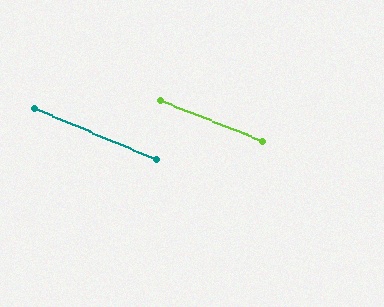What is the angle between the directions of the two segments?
Approximately 1 degree.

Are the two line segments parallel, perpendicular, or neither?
Parallel — their directions differ by only 0.9°.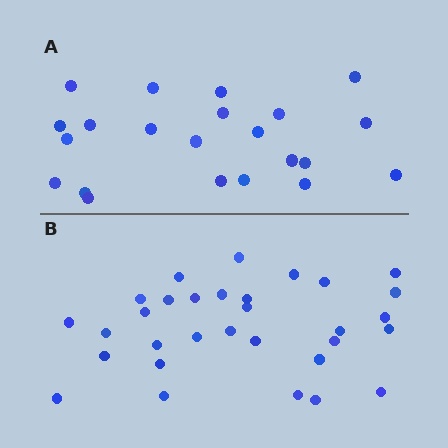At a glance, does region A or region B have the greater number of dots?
Region B (the bottom region) has more dots.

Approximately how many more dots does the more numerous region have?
Region B has roughly 8 or so more dots than region A.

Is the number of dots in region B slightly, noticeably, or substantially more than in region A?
Region B has noticeably more, but not dramatically so. The ratio is roughly 1.4 to 1.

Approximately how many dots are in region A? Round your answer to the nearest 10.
About 20 dots. (The exact count is 22, which rounds to 20.)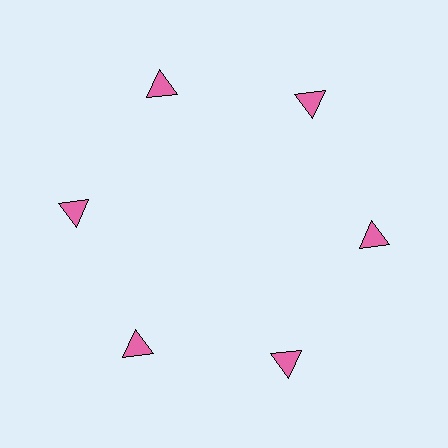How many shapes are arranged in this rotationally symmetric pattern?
There are 6 shapes, arranged in 6 groups of 1.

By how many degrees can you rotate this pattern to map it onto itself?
The pattern maps onto itself every 60 degrees of rotation.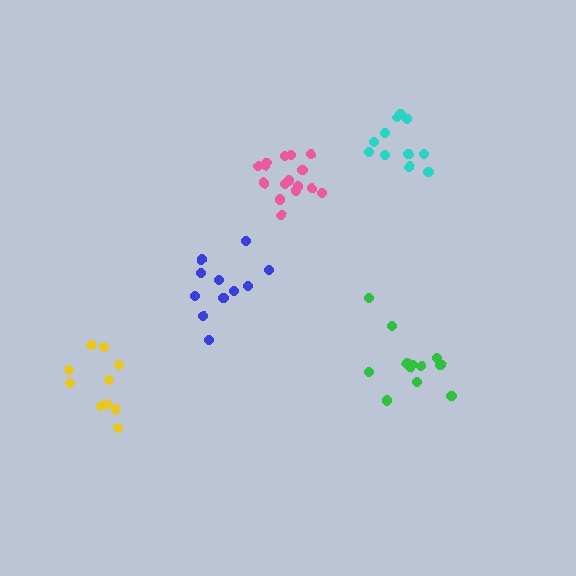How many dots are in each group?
Group 1: 11 dots, Group 2: 11 dots, Group 3: 12 dots, Group 4: 16 dots, Group 5: 10 dots (60 total).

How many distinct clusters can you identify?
There are 5 distinct clusters.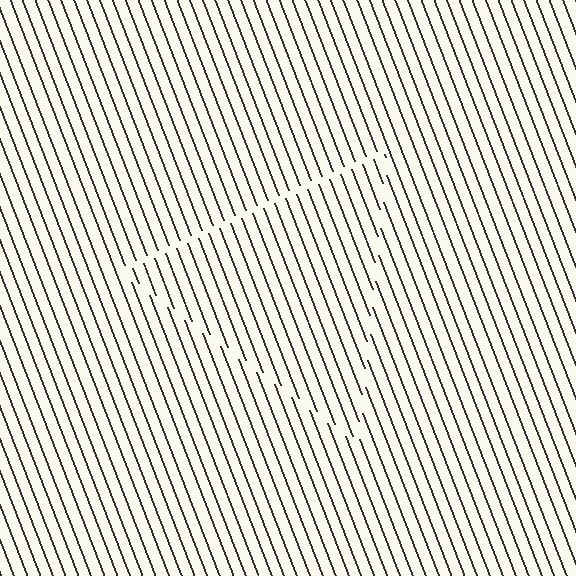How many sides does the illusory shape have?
3 sides — the line-ends trace a triangle.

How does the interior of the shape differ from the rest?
The interior of the shape contains the same grating, shifted by half a period — the contour is defined by the phase discontinuity where line-ends from the inner and outer gratings abut.